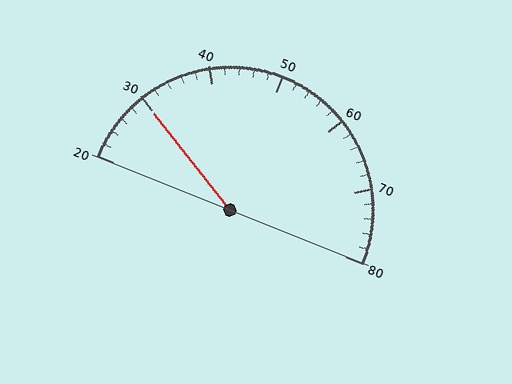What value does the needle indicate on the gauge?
The needle indicates approximately 30.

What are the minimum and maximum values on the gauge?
The gauge ranges from 20 to 80.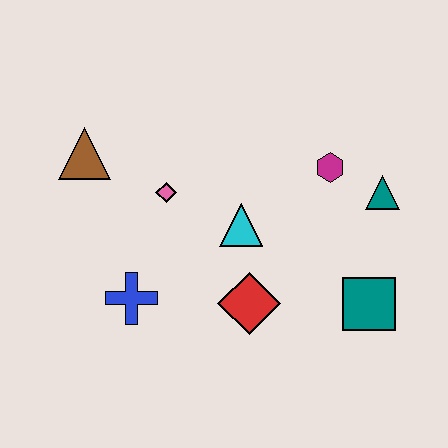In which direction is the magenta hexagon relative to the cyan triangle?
The magenta hexagon is to the right of the cyan triangle.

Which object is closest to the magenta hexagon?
The teal triangle is closest to the magenta hexagon.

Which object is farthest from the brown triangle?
The teal square is farthest from the brown triangle.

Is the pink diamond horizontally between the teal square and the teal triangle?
No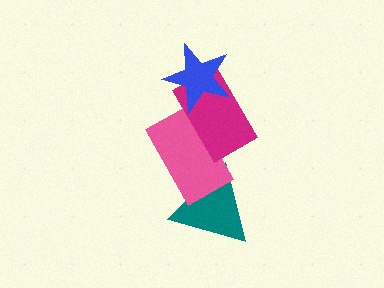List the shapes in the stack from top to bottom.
From top to bottom: the blue star, the magenta rectangle, the pink rectangle, the teal triangle.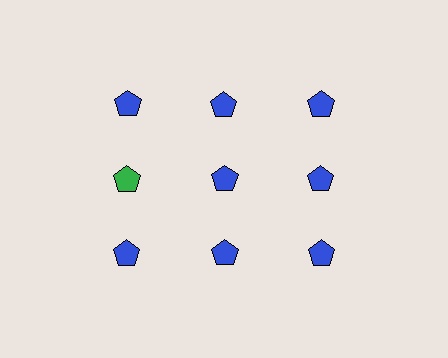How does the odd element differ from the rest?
It has a different color: green instead of blue.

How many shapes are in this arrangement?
There are 9 shapes arranged in a grid pattern.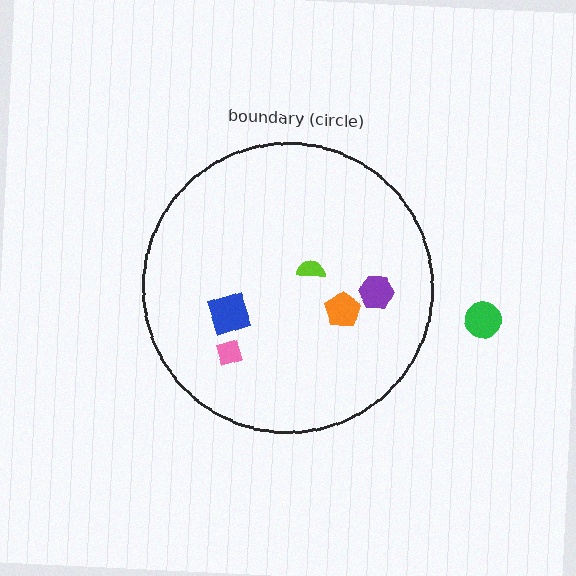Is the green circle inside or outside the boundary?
Outside.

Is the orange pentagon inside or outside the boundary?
Inside.